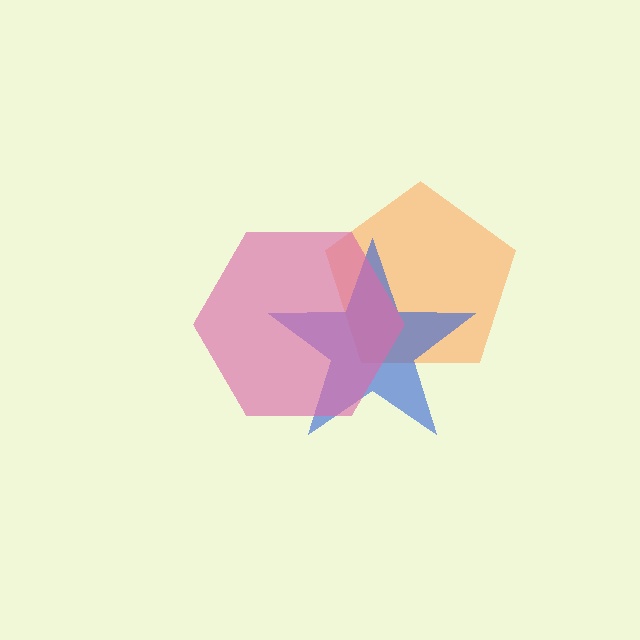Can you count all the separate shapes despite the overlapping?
Yes, there are 3 separate shapes.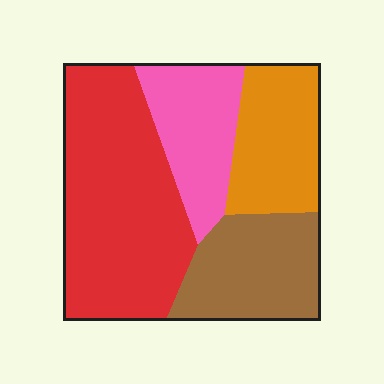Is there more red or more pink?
Red.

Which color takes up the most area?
Red, at roughly 40%.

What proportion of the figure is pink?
Pink takes up less than a quarter of the figure.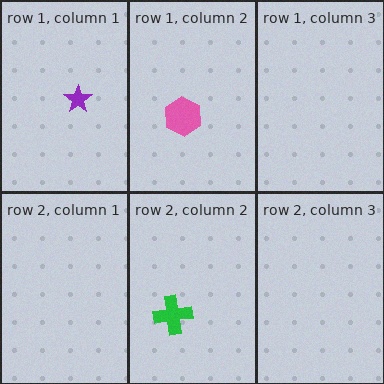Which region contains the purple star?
The row 1, column 1 region.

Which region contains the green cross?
The row 2, column 2 region.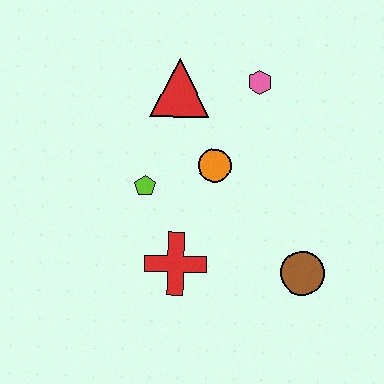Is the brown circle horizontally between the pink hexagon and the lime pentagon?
No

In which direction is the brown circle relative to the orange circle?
The brown circle is below the orange circle.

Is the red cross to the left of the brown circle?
Yes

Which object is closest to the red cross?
The lime pentagon is closest to the red cross.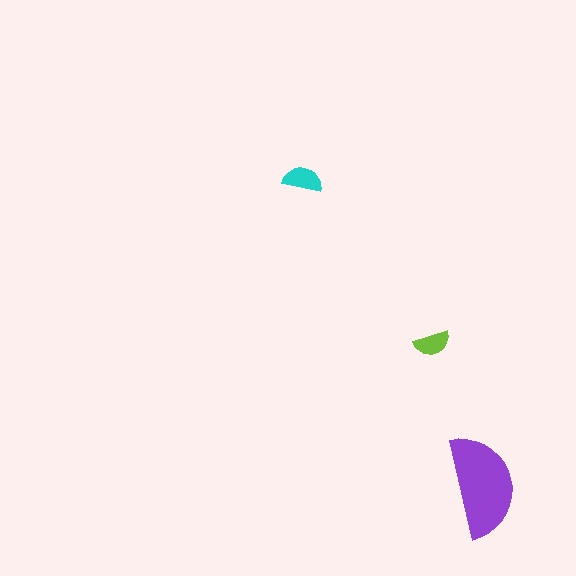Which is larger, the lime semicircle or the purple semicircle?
The purple one.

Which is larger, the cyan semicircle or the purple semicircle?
The purple one.